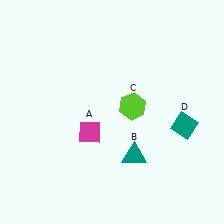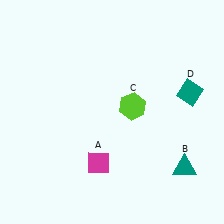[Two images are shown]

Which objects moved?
The objects that moved are: the magenta diamond (A), the teal triangle (B), the teal diamond (D).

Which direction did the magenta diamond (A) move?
The magenta diamond (A) moved down.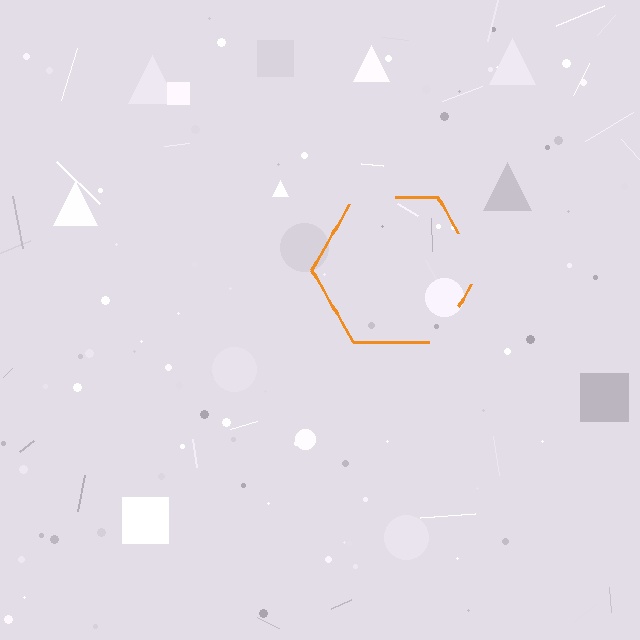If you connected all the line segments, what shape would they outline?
They would outline a hexagon.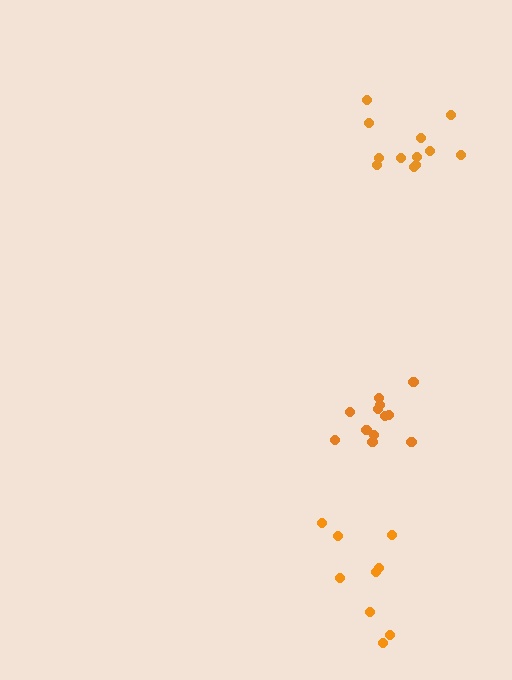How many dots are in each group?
Group 1: 12 dots, Group 2: 12 dots, Group 3: 9 dots (33 total).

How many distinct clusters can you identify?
There are 3 distinct clusters.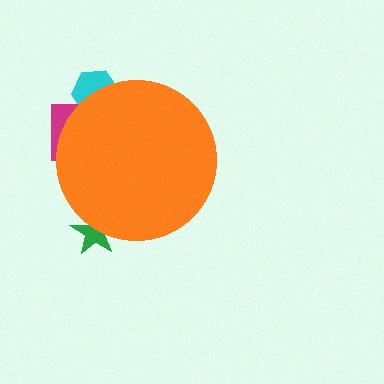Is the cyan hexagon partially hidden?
Yes, the cyan hexagon is partially hidden behind the orange circle.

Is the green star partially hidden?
Yes, the green star is partially hidden behind the orange circle.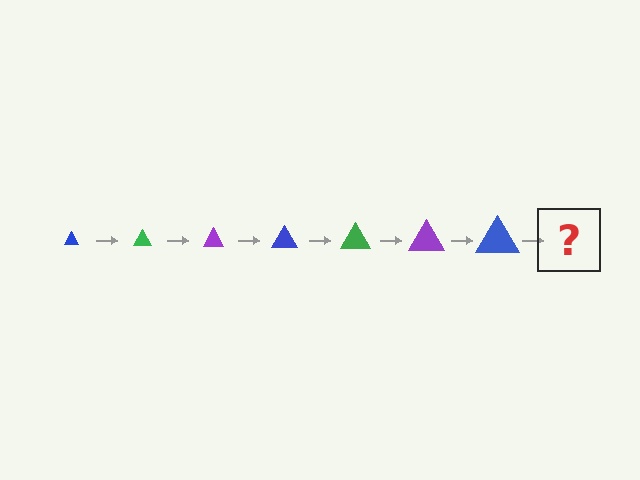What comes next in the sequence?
The next element should be a green triangle, larger than the previous one.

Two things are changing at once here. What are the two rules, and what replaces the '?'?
The two rules are that the triangle grows larger each step and the color cycles through blue, green, and purple. The '?' should be a green triangle, larger than the previous one.